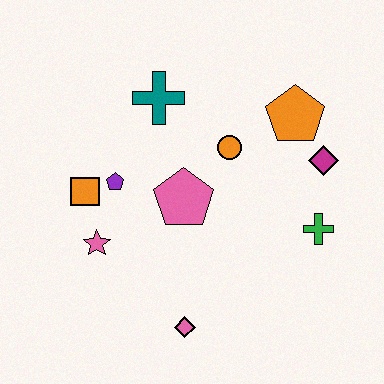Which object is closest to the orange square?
The purple pentagon is closest to the orange square.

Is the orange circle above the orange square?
Yes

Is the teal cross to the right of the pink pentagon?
No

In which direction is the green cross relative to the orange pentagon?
The green cross is below the orange pentagon.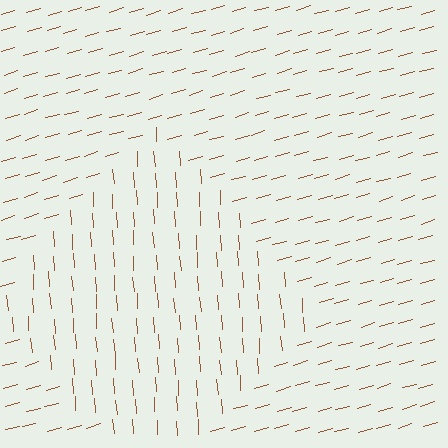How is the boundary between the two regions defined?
The boundary is defined purely by a change in line orientation (approximately 77 degrees difference). All lines are the same color and thickness.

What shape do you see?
I see a diamond.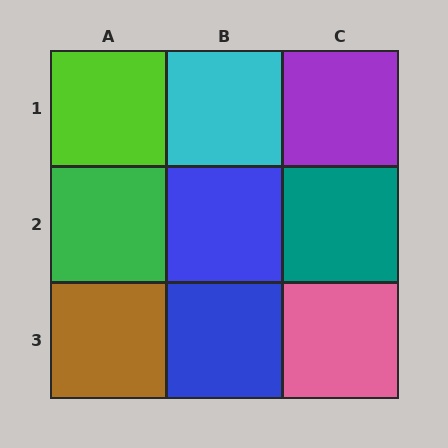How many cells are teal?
1 cell is teal.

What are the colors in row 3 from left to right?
Brown, blue, pink.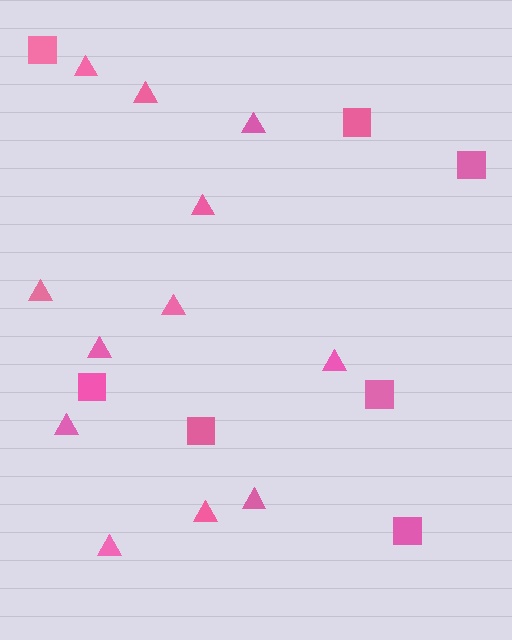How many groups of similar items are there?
There are 2 groups: one group of squares (7) and one group of triangles (12).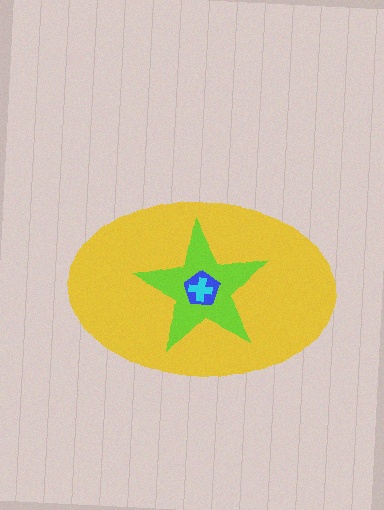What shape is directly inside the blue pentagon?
The cyan cross.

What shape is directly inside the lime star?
The blue pentagon.